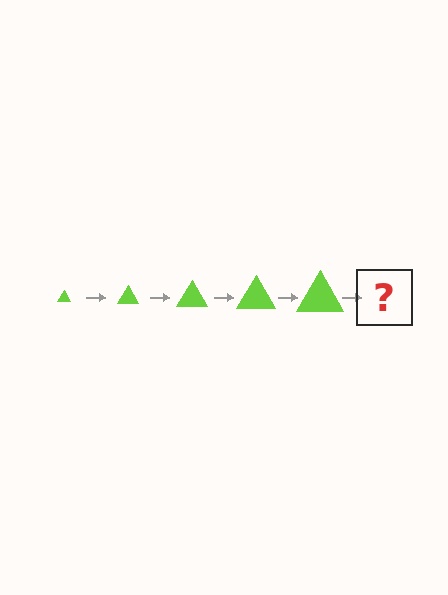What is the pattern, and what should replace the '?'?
The pattern is that the triangle gets progressively larger each step. The '?' should be a lime triangle, larger than the previous one.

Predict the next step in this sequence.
The next step is a lime triangle, larger than the previous one.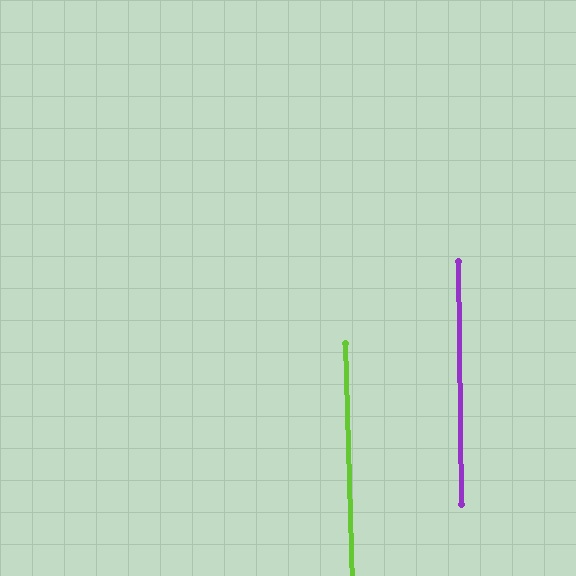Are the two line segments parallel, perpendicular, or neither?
Parallel — their directions differ by only 1.1°.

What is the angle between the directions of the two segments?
Approximately 1 degree.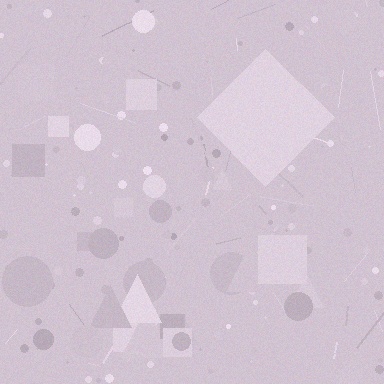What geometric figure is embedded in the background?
A diamond is embedded in the background.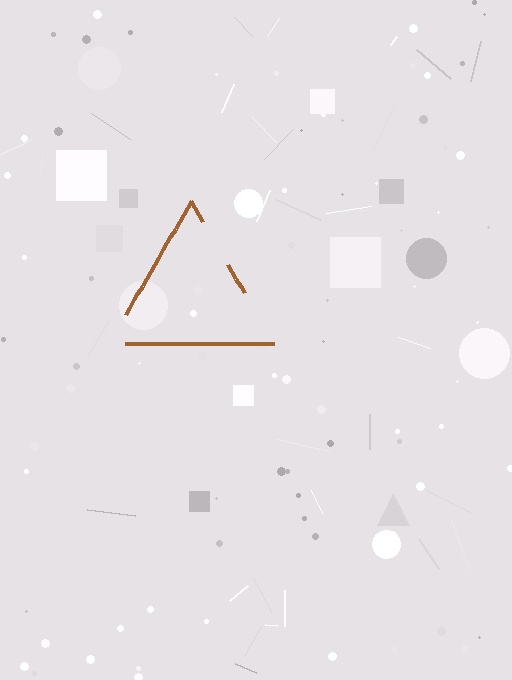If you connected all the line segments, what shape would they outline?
They would outline a triangle.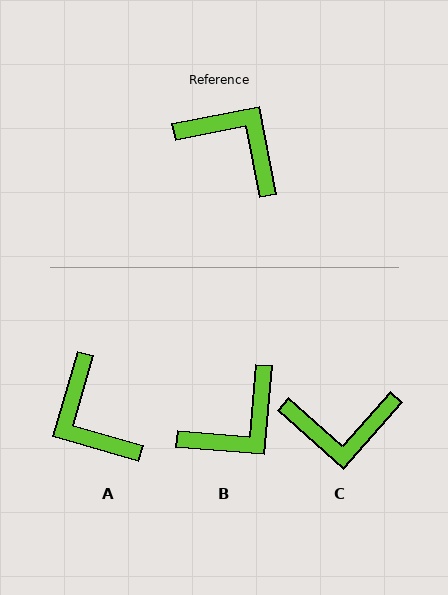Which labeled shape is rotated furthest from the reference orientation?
A, about 153 degrees away.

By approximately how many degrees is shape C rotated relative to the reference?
Approximately 143 degrees clockwise.